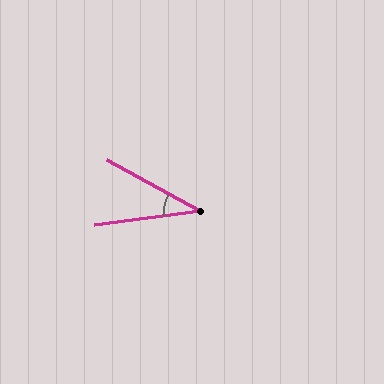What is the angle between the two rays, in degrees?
Approximately 36 degrees.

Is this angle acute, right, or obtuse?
It is acute.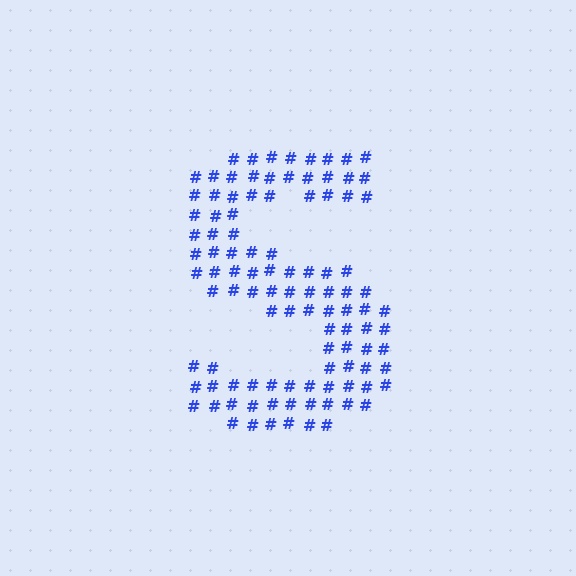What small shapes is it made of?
It is made of small hash symbols.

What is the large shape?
The large shape is the letter S.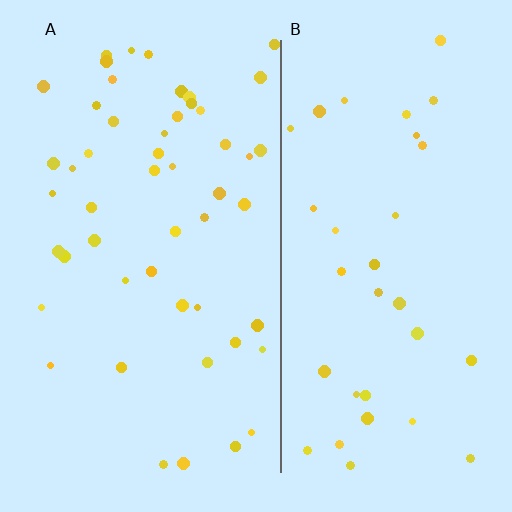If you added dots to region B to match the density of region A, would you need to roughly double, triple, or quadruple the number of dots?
Approximately double.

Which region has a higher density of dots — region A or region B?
A (the left).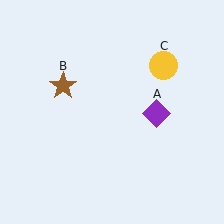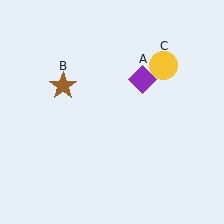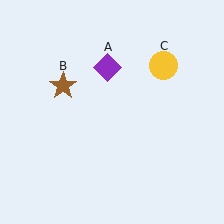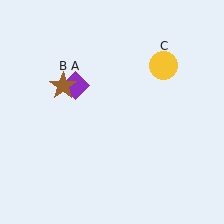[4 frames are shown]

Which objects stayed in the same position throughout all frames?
Brown star (object B) and yellow circle (object C) remained stationary.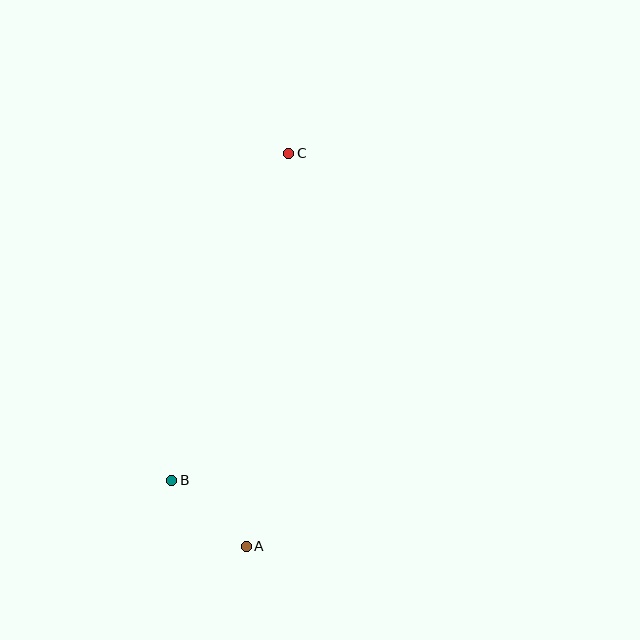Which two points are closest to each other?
Points A and B are closest to each other.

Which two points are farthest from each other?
Points A and C are farthest from each other.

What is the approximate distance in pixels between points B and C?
The distance between B and C is approximately 347 pixels.